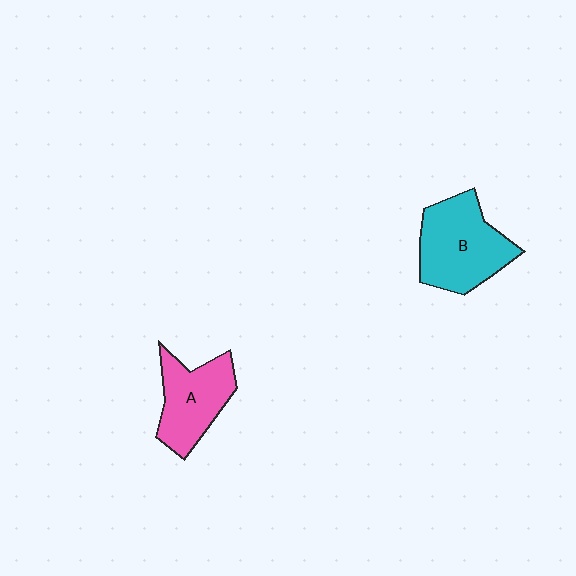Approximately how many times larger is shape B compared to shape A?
Approximately 1.3 times.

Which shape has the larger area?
Shape B (cyan).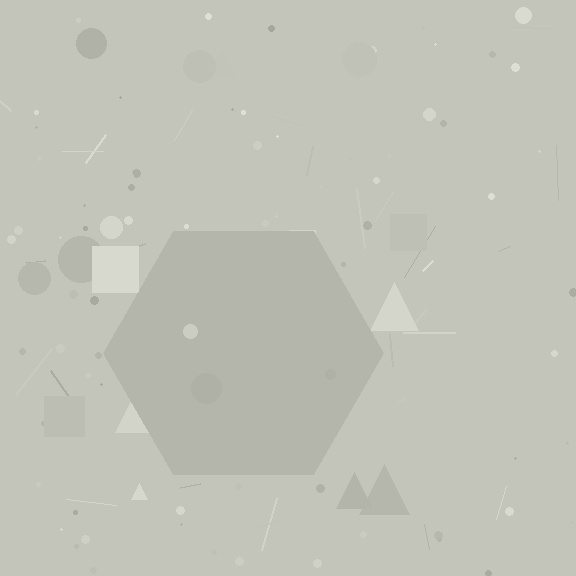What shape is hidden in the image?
A hexagon is hidden in the image.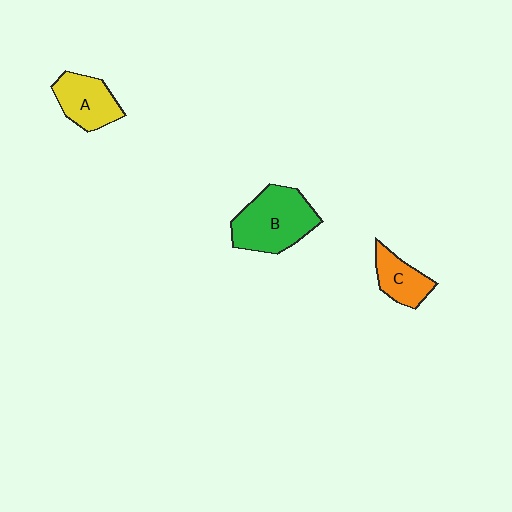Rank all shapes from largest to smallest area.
From largest to smallest: B (green), A (yellow), C (orange).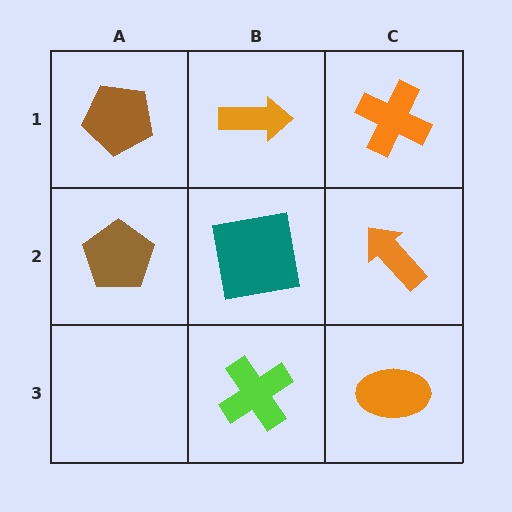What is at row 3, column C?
An orange ellipse.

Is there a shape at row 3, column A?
No, that cell is empty.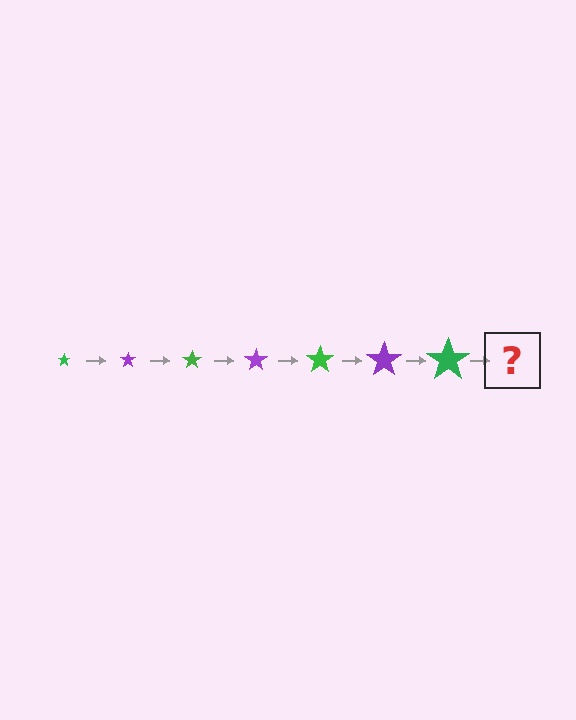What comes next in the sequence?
The next element should be a purple star, larger than the previous one.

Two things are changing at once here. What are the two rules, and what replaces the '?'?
The two rules are that the star grows larger each step and the color cycles through green and purple. The '?' should be a purple star, larger than the previous one.